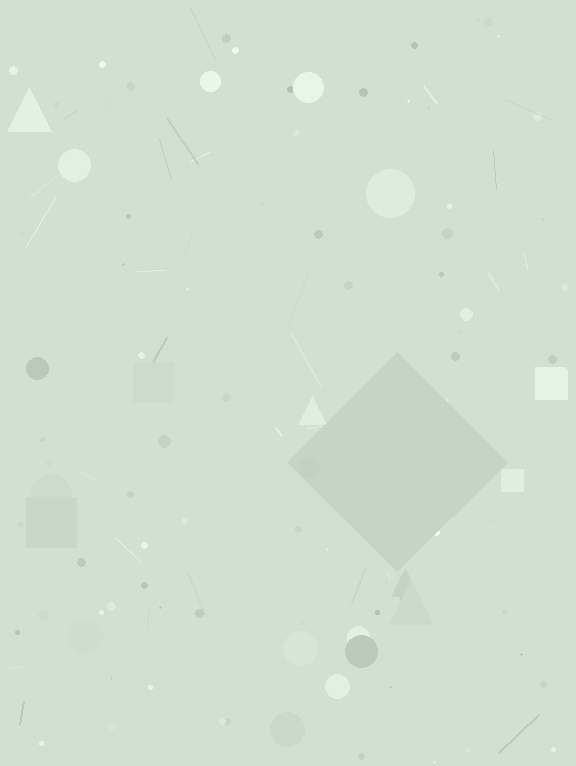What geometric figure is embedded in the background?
A diamond is embedded in the background.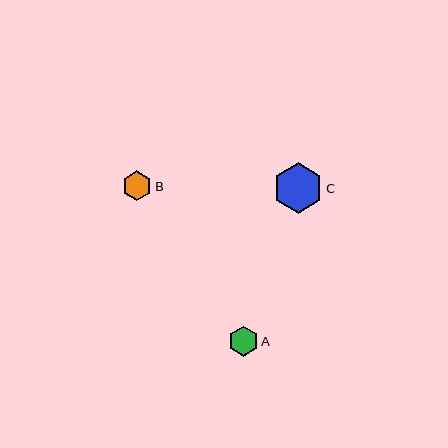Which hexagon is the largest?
Hexagon C is the largest with a size of approximately 51 pixels.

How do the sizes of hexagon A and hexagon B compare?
Hexagon A and hexagon B are approximately the same size.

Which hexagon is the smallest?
Hexagon B is the smallest with a size of approximately 30 pixels.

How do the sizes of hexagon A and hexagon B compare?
Hexagon A and hexagon B are approximately the same size.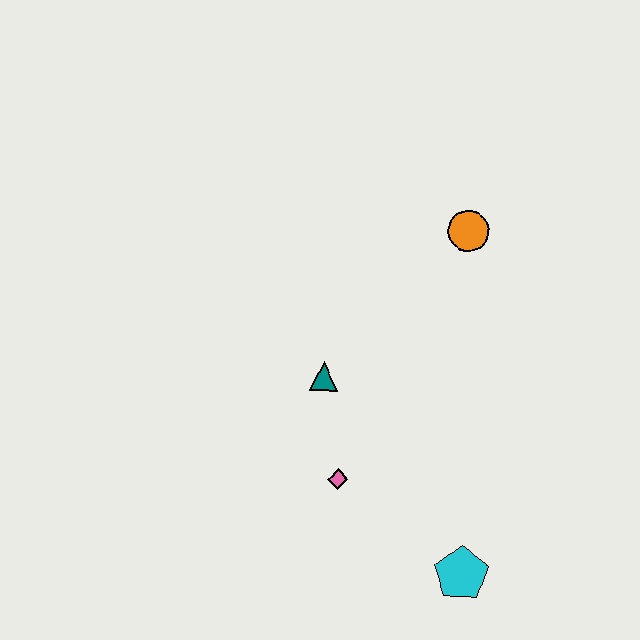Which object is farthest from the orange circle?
The cyan pentagon is farthest from the orange circle.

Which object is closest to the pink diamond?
The teal triangle is closest to the pink diamond.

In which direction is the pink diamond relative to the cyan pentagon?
The pink diamond is to the left of the cyan pentagon.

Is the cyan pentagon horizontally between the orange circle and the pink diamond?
No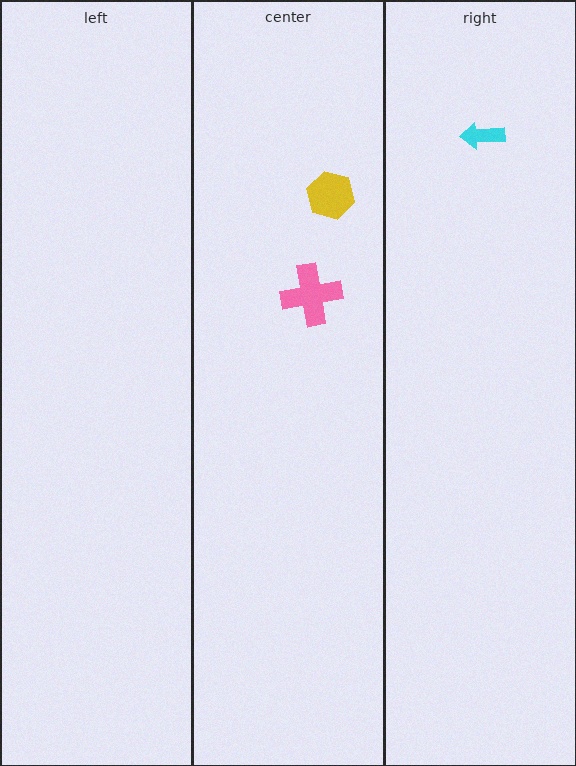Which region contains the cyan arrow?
The right region.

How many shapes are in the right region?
1.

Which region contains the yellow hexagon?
The center region.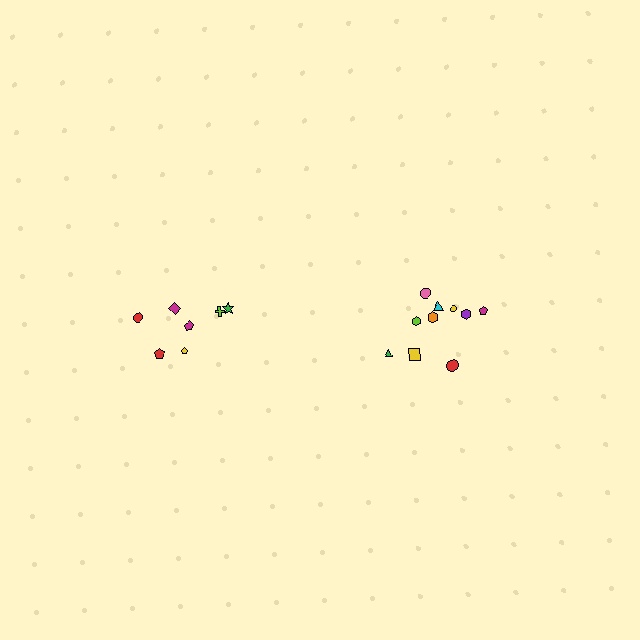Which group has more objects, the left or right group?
The right group.